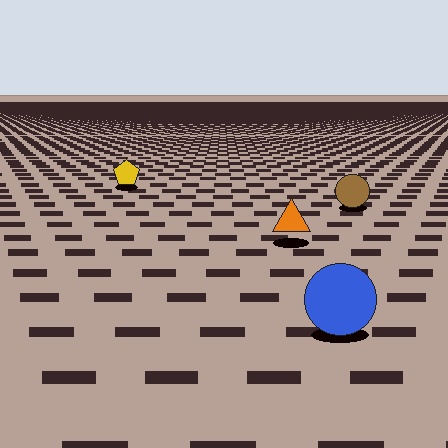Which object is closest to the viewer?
The blue circle is closest. The texture marks near it are larger and more spread out.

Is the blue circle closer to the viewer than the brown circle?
Yes. The blue circle is closer — you can tell from the texture gradient: the ground texture is coarser near it.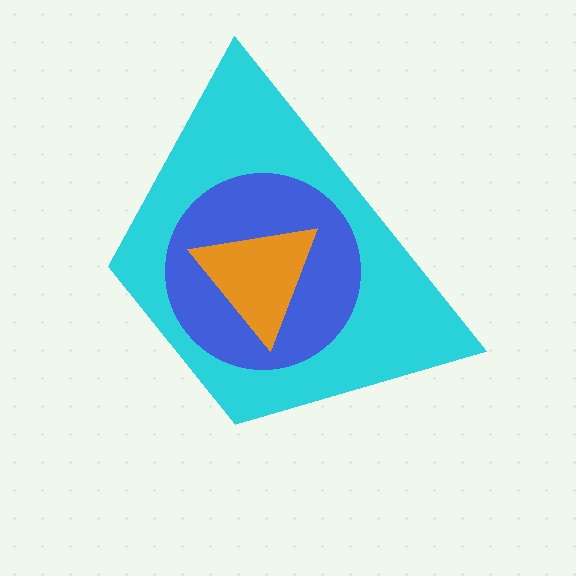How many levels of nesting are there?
3.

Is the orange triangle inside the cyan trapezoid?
Yes.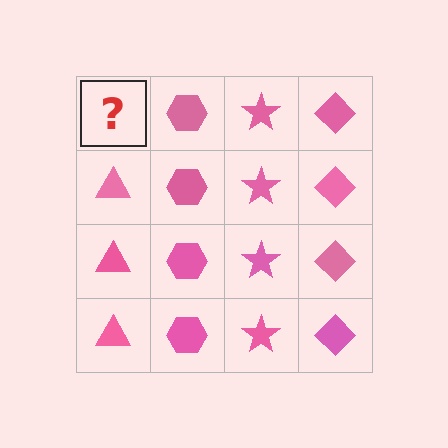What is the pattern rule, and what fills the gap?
The rule is that each column has a consistent shape. The gap should be filled with a pink triangle.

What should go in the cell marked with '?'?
The missing cell should contain a pink triangle.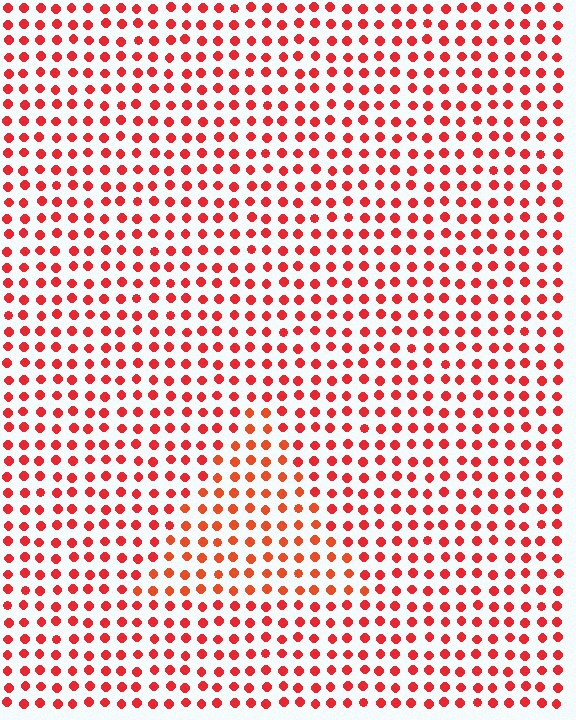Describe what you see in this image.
The image is filled with small red elements in a uniform arrangement. A triangle-shaped region is visible where the elements are tinted to a slightly different hue, forming a subtle color boundary.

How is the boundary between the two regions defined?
The boundary is defined purely by a slight shift in hue (about 15 degrees). Spacing, size, and orientation are identical on both sides.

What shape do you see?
I see a triangle.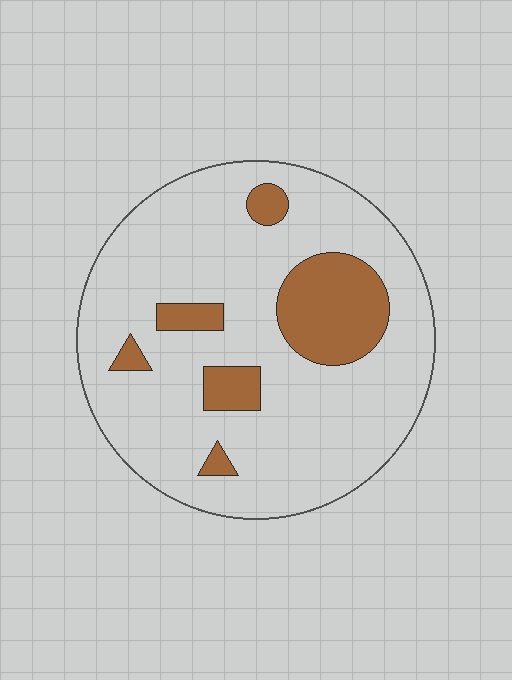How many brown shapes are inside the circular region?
6.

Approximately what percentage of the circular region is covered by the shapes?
Approximately 15%.